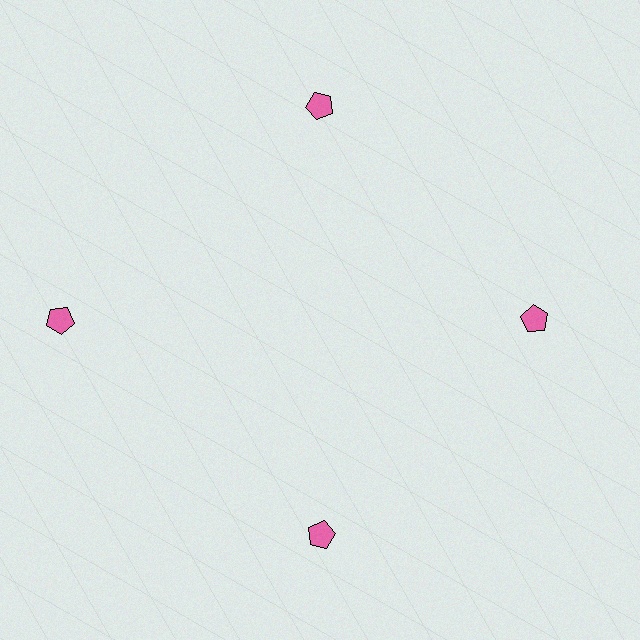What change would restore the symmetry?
The symmetry would be restored by moving it inward, back onto the ring so that all 4 pentagons sit at equal angles and equal distance from the center.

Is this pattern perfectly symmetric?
No. The 4 pink pentagons are arranged in a ring, but one element near the 9 o'clock position is pushed outward from the center, breaking the 4-fold rotational symmetry.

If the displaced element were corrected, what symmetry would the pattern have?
It would have 4-fold rotational symmetry — the pattern would map onto itself every 90 degrees.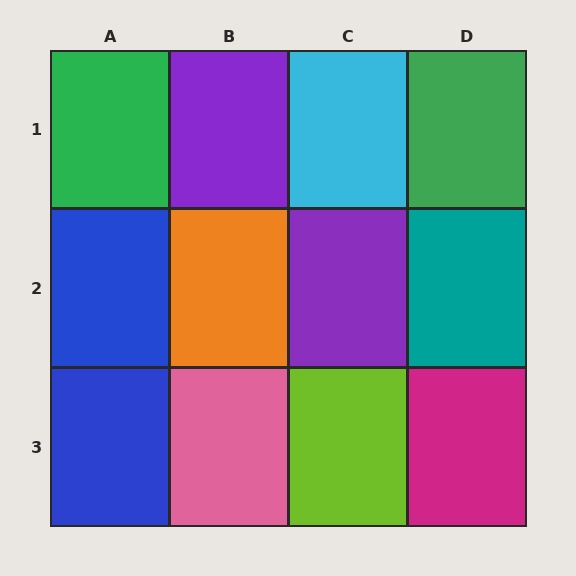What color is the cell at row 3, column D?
Magenta.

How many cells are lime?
1 cell is lime.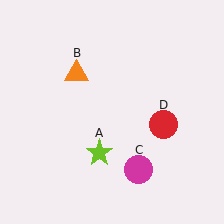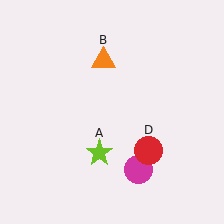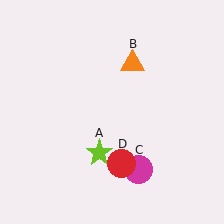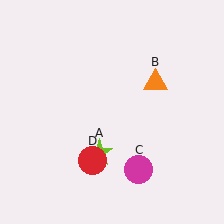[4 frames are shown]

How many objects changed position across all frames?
2 objects changed position: orange triangle (object B), red circle (object D).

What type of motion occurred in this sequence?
The orange triangle (object B), red circle (object D) rotated clockwise around the center of the scene.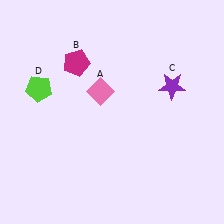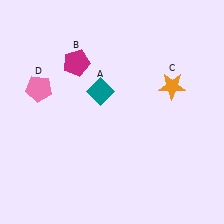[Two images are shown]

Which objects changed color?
A changed from pink to teal. C changed from purple to orange. D changed from lime to pink.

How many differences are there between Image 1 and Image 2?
There are 3 differences between the two images.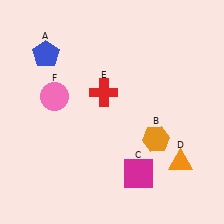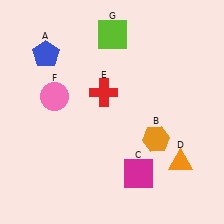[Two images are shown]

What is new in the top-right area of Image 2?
A lime square (G) was added in the top-right area of Image 2.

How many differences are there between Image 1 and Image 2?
There is 1 difference between the two images.